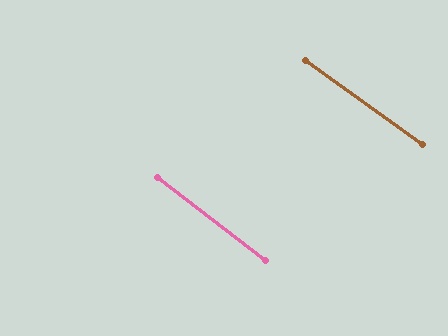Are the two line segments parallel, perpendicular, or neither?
Parallel — their directions differ by only 1.9°.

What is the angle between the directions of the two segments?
Approximately 2 degrees.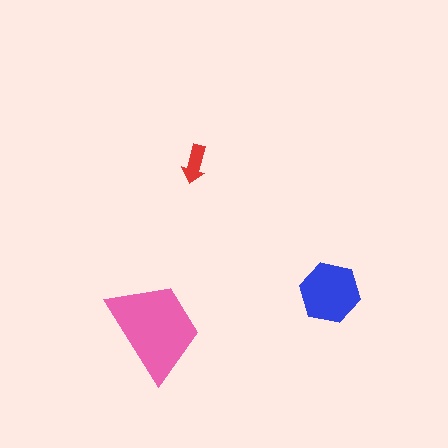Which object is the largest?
The pink trapezoid.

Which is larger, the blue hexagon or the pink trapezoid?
The pink trapezoid.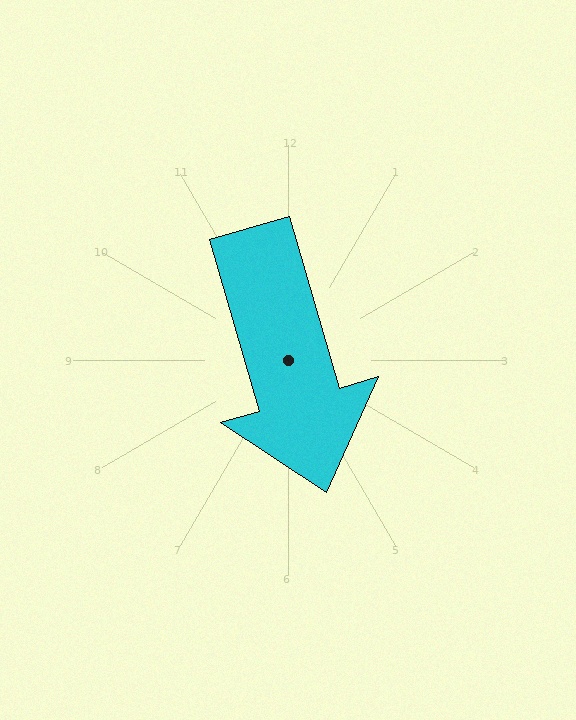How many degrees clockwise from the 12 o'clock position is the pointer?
Approximately 164 degrees.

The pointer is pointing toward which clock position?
Roughly 5 o'clock.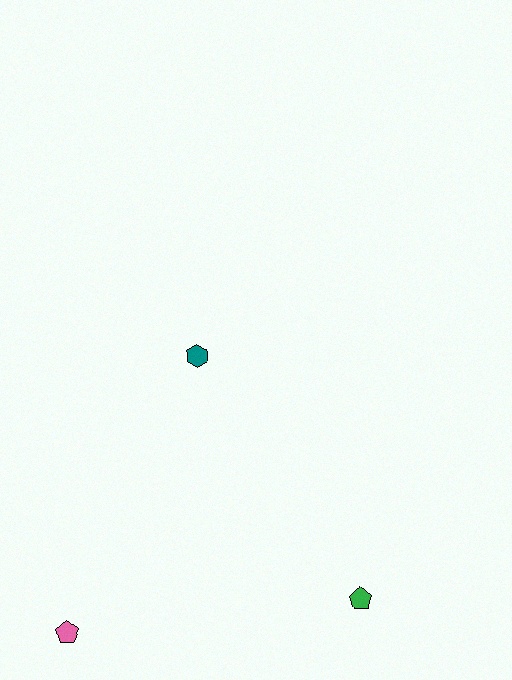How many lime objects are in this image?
There are no lime objects.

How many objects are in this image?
There are 3 objects.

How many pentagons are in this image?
There are 2 pentagons.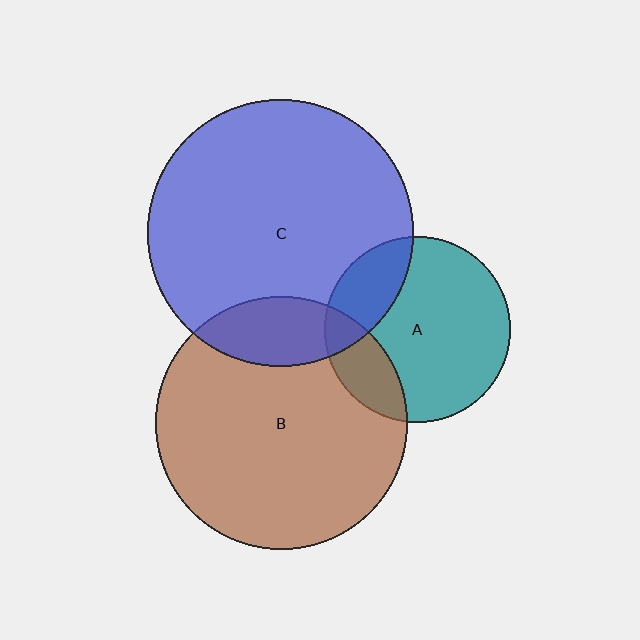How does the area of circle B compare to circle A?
Approximately 1.8 times.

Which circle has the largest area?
Circle C (blue).